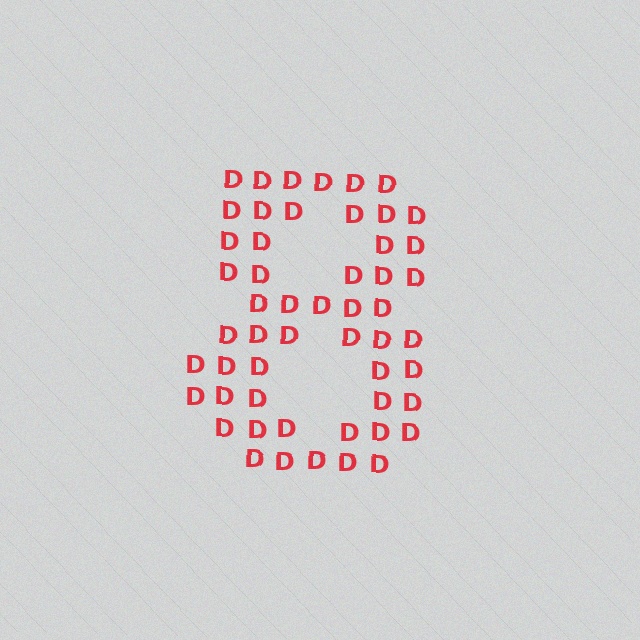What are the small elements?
The small elements are letter D's.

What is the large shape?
The large shape is the digit 8.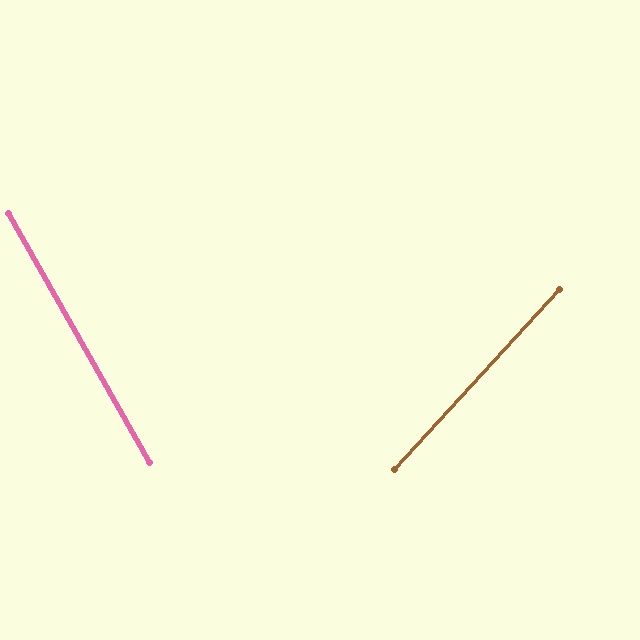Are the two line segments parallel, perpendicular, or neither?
Neither parallel nor perpendicular — they differ by about 72°.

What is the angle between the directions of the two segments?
Approximately 72 degrees.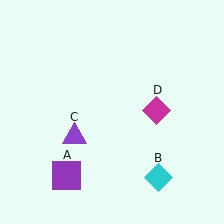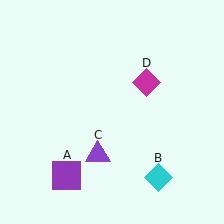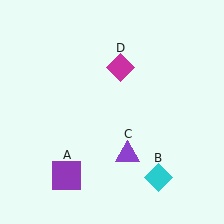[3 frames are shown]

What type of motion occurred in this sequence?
The purple triangle (object C), magenta diamond (object D) rotated counterclockwise around the center of the scene.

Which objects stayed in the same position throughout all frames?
Purple square (object A) and cyan diamond (object B) remained stationary.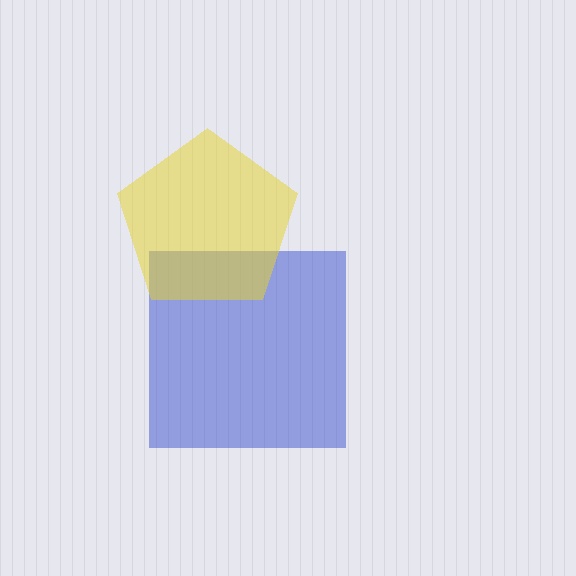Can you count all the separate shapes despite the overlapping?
Yes, there are 2 separate shapes.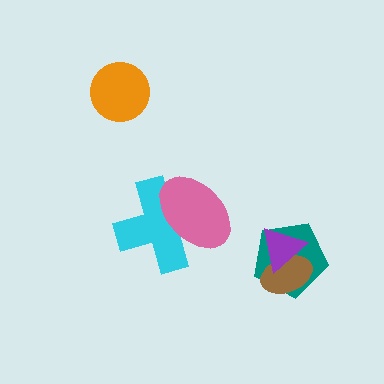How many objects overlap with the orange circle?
0 objects overlap with the orange circle.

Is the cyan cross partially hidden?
Yes, it is partially covered by another shape.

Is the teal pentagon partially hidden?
Yes, it is partially covered by another shape.